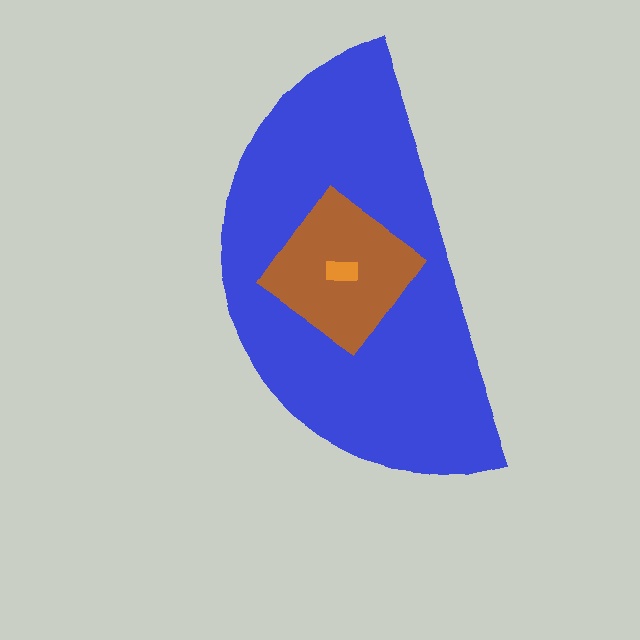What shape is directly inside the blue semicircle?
The brown diamond.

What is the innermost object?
The orange rectangle.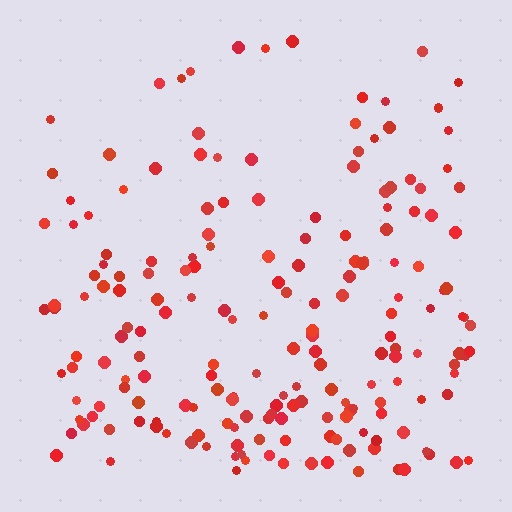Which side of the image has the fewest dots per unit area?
The top.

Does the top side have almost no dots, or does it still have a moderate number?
Still a moderate number, just noticeably fewer than the bottom.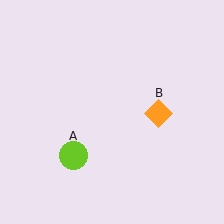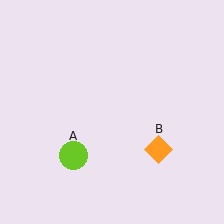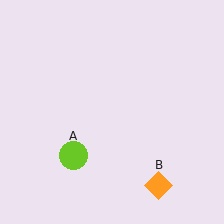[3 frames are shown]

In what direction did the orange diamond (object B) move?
The orange diamond (object B) moved down.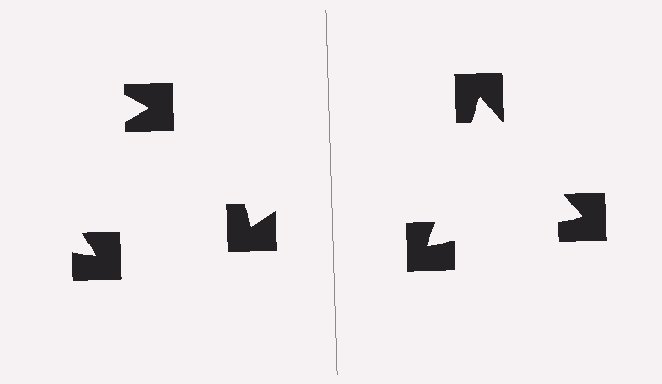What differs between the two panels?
The notched squares are positioned identically on both sides; only the wedge orientations differ. On the right they align to a triangle; on the left they are misaligned.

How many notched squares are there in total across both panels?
6 — 3 on each side.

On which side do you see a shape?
An illusory triangle appears on the right side. On the left side the wedge cuts are rotated, so no coherent shape forms.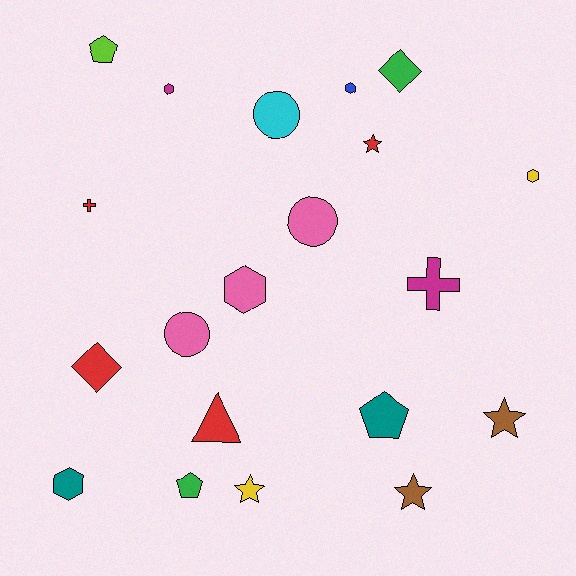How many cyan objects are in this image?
There is 1 cyan object.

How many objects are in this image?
There are 20 objects.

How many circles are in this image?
There are 3 circles.